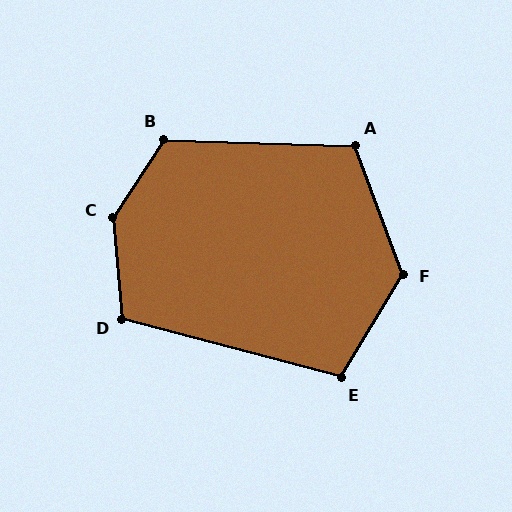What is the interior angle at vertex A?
Approximately 112 degrees (obtuse).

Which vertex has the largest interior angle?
C, at approximately 141 degrees.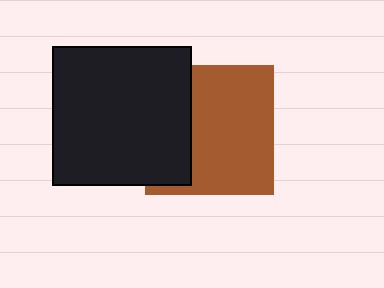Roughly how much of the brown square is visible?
Most of it is visible (roughly 67%).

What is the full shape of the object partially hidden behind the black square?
The partially hidden object is a brown square.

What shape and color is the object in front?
The object in front is a black square.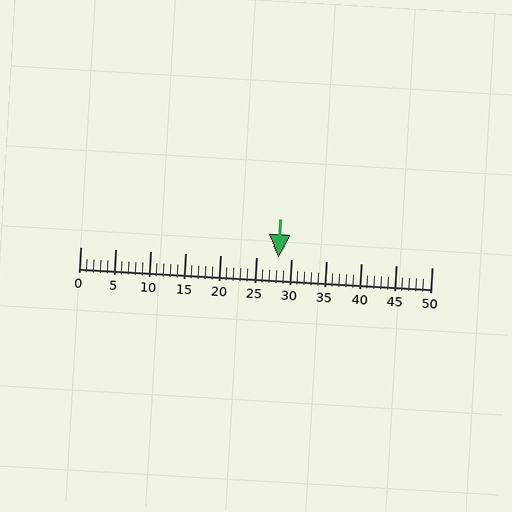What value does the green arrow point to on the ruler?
The green arrow points to approximately 28.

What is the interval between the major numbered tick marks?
The major tick marks are spaced 5 units apart.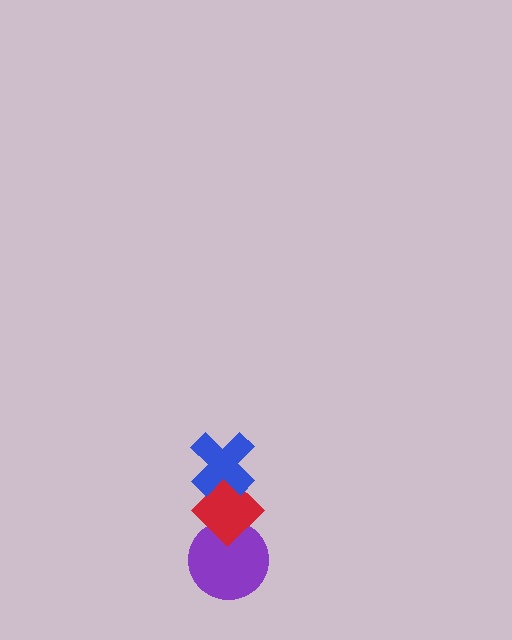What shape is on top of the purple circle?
The red diamond is on top of the purple circle.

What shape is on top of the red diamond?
The blue cross is on top of the red diamond.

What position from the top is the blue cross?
The blue cross is 1st from the top.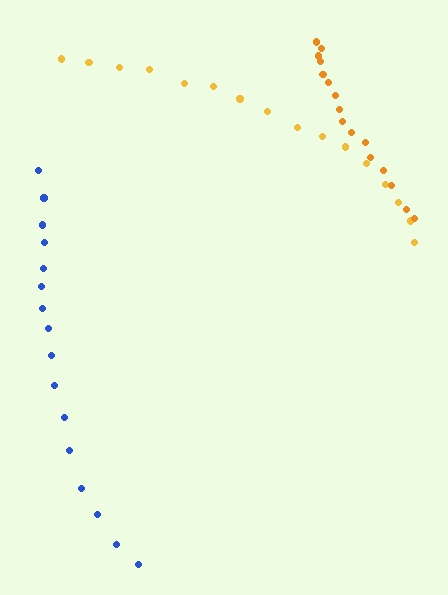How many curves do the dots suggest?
There are 3 distinct paths.